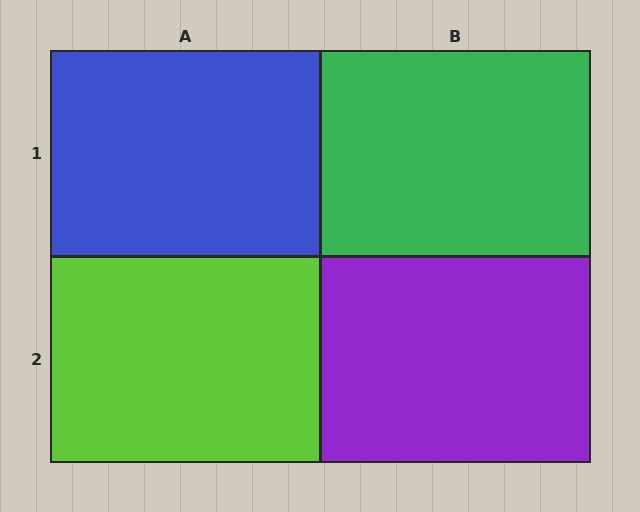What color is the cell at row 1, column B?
Green.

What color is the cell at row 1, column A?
Blue.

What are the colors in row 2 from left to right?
Lime, purple.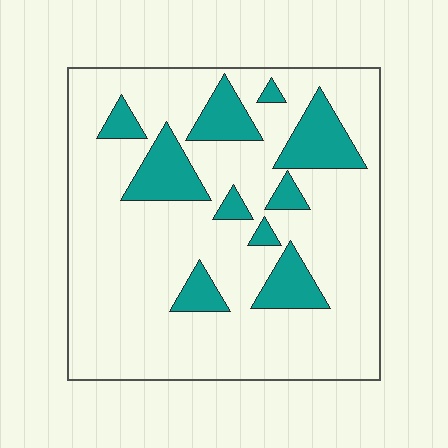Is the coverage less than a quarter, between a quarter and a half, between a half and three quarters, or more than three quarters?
Less than a quarter.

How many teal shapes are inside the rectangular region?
10.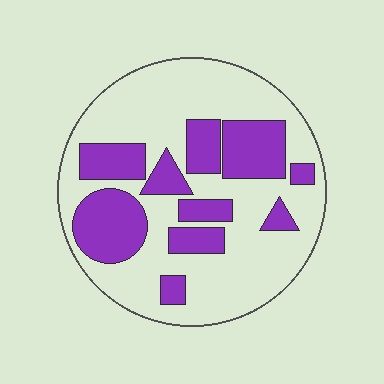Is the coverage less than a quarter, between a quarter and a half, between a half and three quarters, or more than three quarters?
Between a quarter and a half.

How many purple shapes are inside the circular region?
10.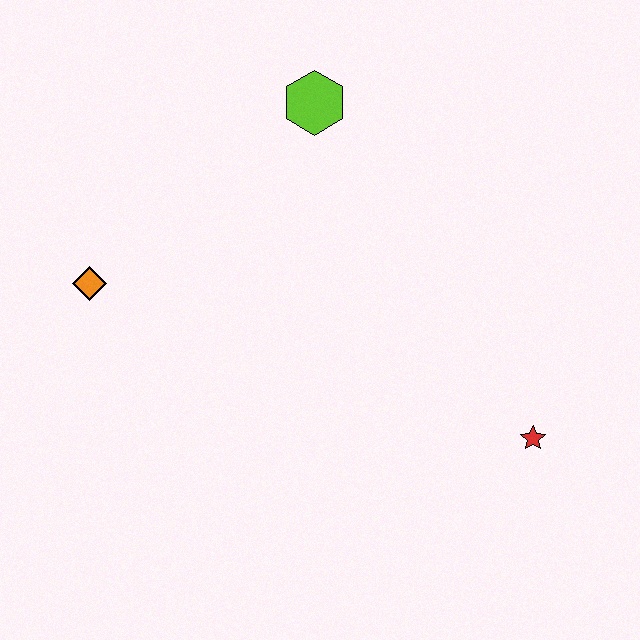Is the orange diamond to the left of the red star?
Yes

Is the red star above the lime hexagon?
No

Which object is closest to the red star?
The lime hexagon is closest to the red star.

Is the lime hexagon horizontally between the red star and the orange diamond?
Yes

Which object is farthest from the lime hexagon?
The red star is farthest from the lime hexagon.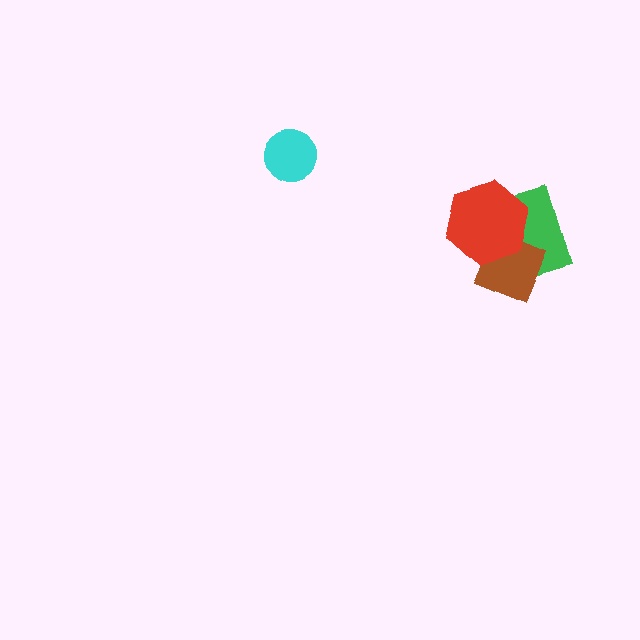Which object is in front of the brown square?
The red hexagon is in front of the brown square.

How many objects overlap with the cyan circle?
0 objects overlap with the cyan circle.